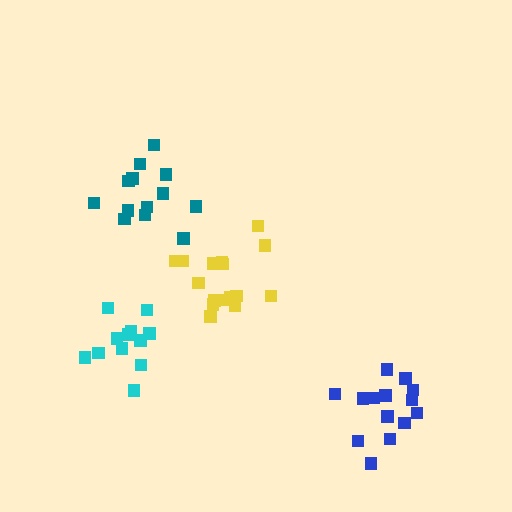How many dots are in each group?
Group 1: 12 dots, Group 2: 13 dots, Group 3: 16 dots, Group 4: 15 dots (56 total).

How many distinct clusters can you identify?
There are 4 distinct clusters.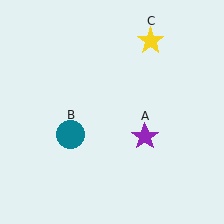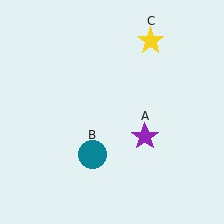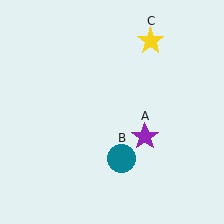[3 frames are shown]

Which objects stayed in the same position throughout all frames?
Purple star (object A) and yellow star (object C) remained stationary.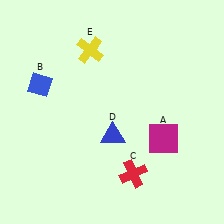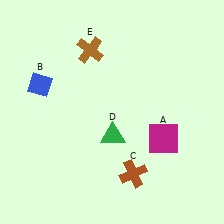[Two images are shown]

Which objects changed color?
C changed from red to brown. D changed from blue to green. E changed from yellow to brown.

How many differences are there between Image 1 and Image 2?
There are 3 differences between the two images.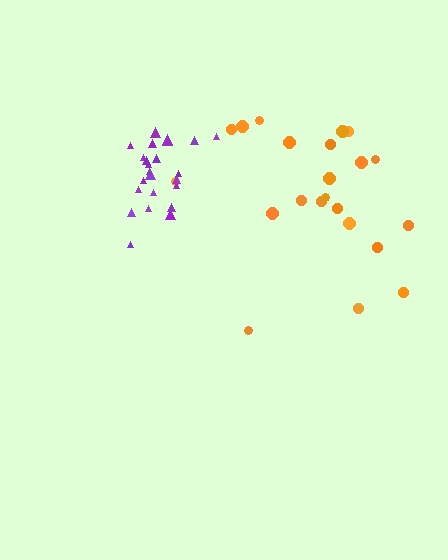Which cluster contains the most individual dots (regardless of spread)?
Purple (24).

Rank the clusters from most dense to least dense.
purple, orange.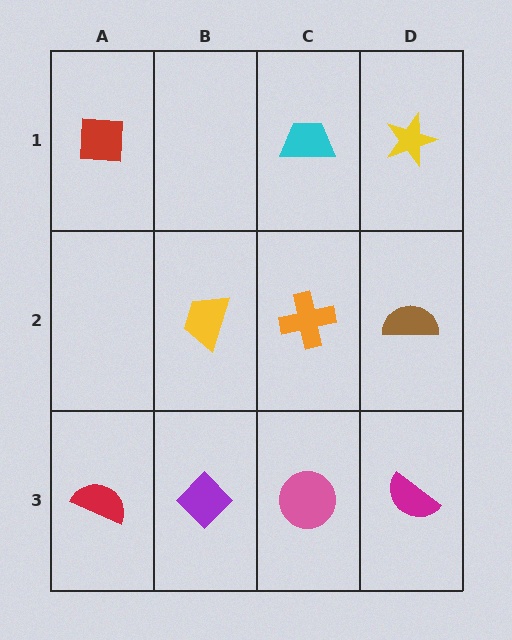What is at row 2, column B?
A yellow trapezoid.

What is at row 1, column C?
A cyan trapezoid.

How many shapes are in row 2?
3 shapes.